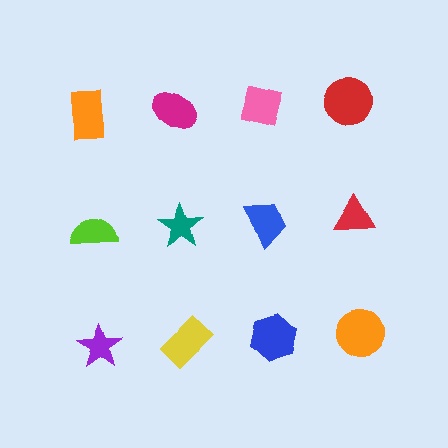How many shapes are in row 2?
4 shapes.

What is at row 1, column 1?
An orange rectangle.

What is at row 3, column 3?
A blue hexagon.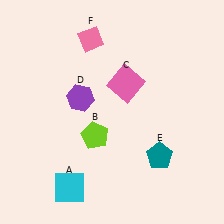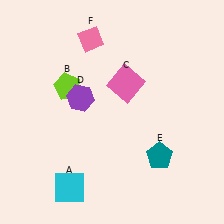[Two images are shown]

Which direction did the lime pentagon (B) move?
The lime pentagon (B) moved up.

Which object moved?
The lime pentagon (B) moved up.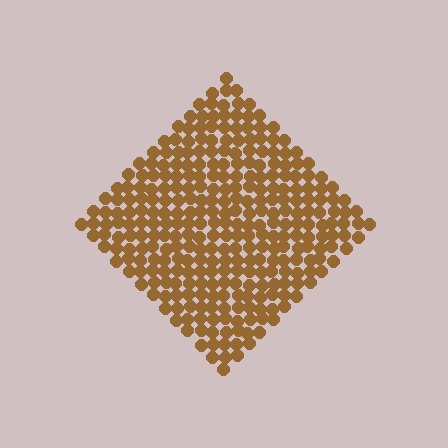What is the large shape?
The large shape is a diamond.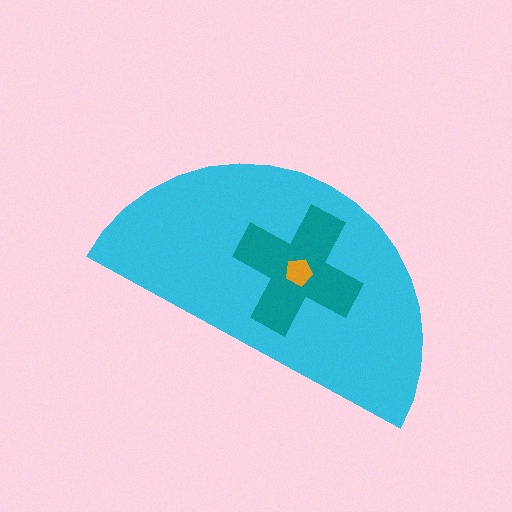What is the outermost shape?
The cyan semicircle.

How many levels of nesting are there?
3.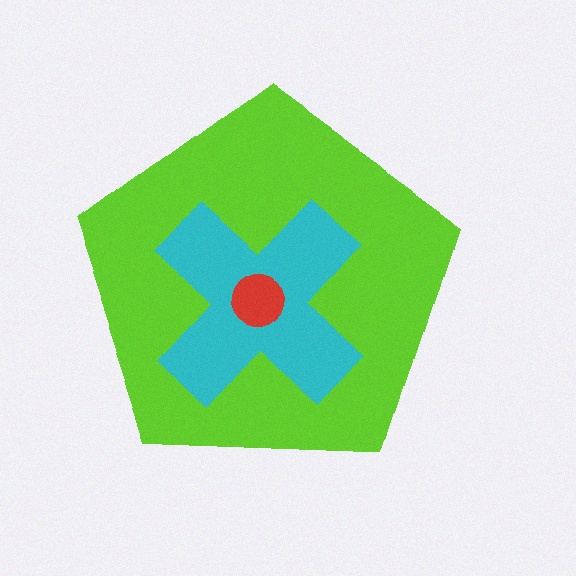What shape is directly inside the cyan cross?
The red circle.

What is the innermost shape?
The red circle.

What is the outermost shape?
The lime pentagon.